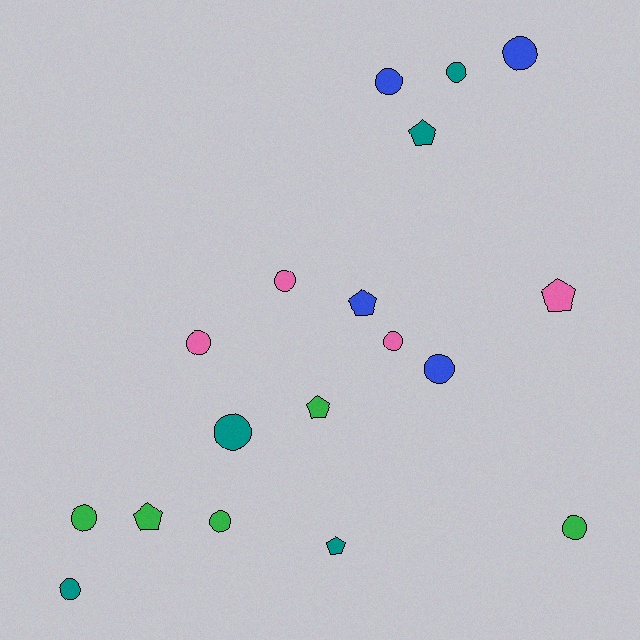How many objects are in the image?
There are 18 objects.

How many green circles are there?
There are 3 green circles.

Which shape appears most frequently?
Circle, with 12 objects.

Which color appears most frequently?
Green, with 5 objects.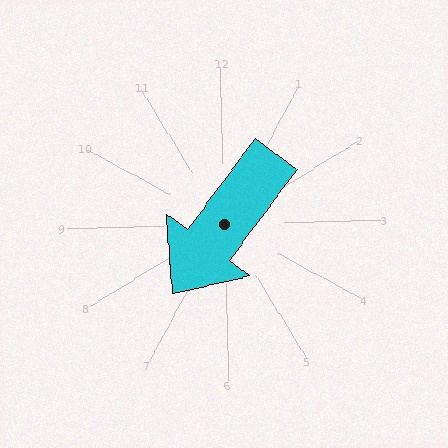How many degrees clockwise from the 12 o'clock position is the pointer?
Approximately 218 degrees.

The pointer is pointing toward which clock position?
Roughly 7 o'clock.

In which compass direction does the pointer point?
Southwest.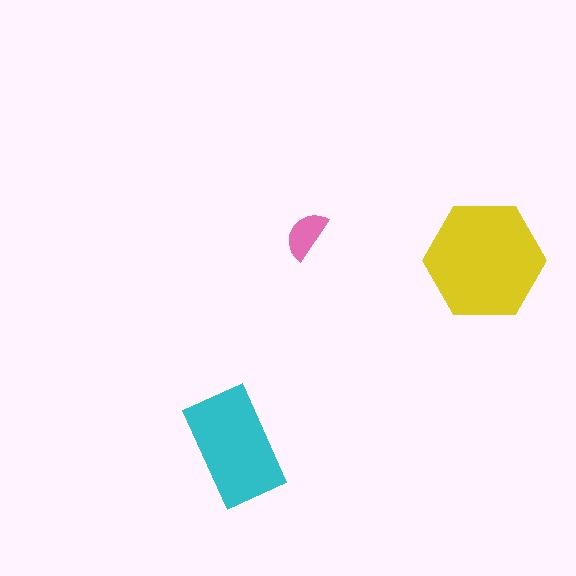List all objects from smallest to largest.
The pink semicircle, the cyan rectangle, the yellow hexagon.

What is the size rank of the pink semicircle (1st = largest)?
3rd.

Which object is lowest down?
The cyan rectangle is bottommost.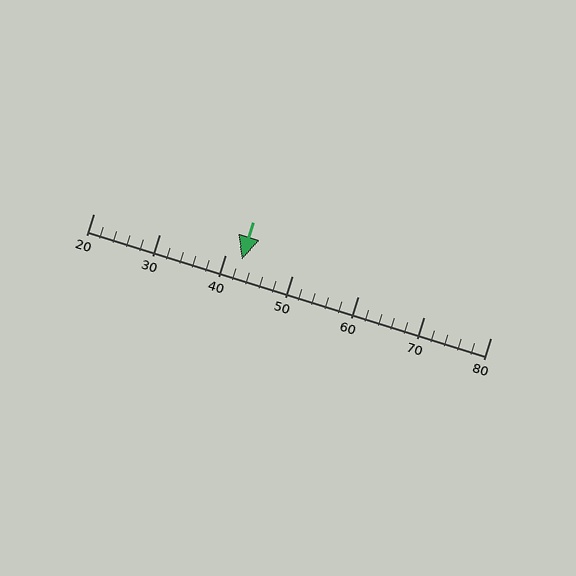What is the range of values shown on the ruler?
The ruler shows values from 20 to 80.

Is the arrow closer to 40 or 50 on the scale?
The arrow is closer to 40.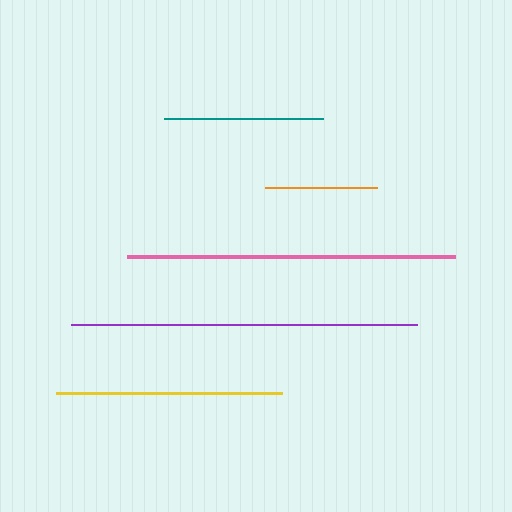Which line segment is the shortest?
The orange line is the shortest at approximately 112 pixels.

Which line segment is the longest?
The purple line is the longest at approximately 345 pixels.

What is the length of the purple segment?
The purple segment is approximately 345 pixels long.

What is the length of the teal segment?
The teal segment is approximately 159 pixels long.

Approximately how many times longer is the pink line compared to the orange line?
The pink line is approximately 2.9 times the length of the orange line.